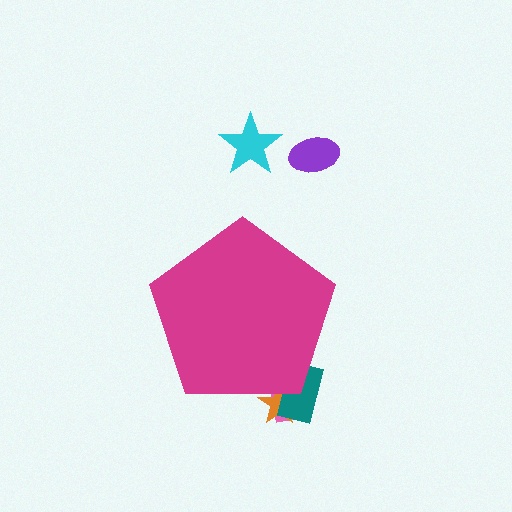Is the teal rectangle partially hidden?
Yes, the teal rectangle is partially hidden behind the magenta pentagon.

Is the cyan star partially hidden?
No, the cyan star is fully visible.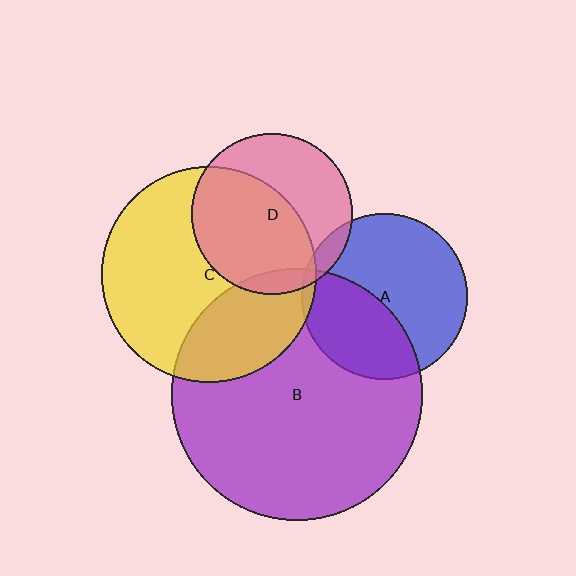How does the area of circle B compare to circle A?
Approximately 2.3 times.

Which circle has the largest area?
Circle B (purple).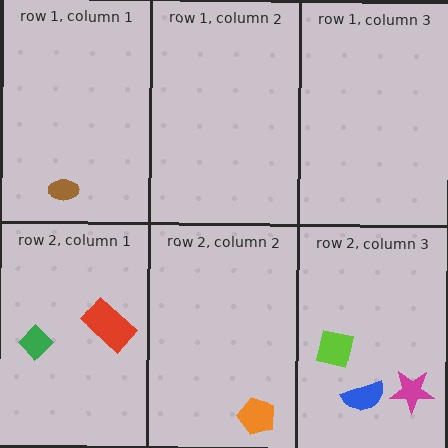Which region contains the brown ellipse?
The row 1, column 1 region.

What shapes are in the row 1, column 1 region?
The brown ellipse.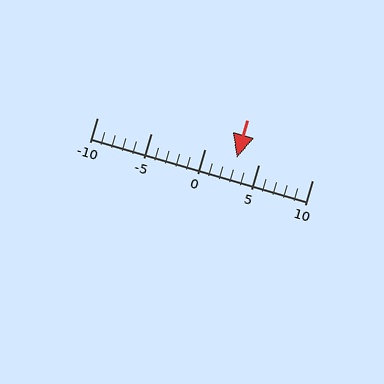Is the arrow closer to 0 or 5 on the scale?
The arrow is closer to 5.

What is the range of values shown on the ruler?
The ruler shows values from -10 to 10.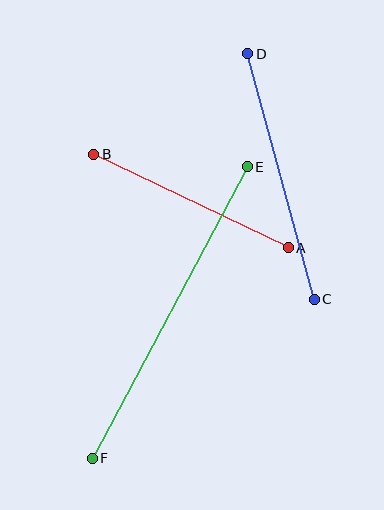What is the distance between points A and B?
The distance is approximately 216 pixels.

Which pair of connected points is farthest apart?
Points E and F are farthest apart.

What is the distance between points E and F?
The distance is approximately 330 pixels.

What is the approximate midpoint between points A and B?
The midpoint is at approximately (191, 201) pixels.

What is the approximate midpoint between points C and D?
The midpoint is at approximately (281, 177) pixels.